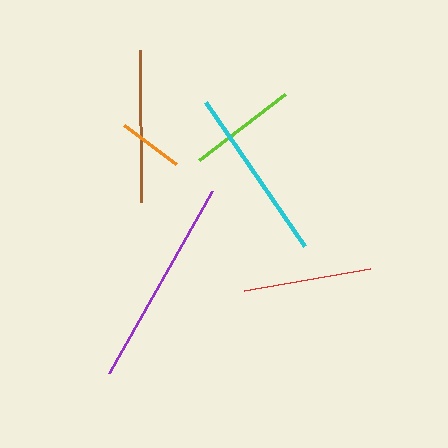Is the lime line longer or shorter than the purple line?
The purple line is longer than the lime line.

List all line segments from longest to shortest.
From longest to shortest: purple, cyan, brown, red, lime, orange.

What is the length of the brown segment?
The brown segment is approximately 152 pixels long.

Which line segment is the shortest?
The orange line is the shortest at approximately 65 pixels.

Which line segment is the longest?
The purple line is the longest at approximately 209 pixels.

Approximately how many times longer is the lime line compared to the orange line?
The lime line is approximately 1.7 times the length of the orange line.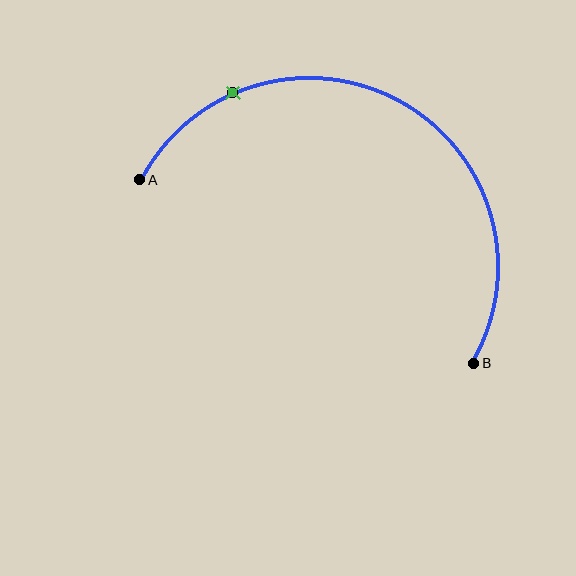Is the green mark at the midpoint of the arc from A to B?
No. The green mark lies on the arc but is closer to endpoint A. The arc midpoint would be at the point on the curve equidistant along the arc from both A and B.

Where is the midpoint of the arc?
The arc midpoint is the point on the curve farthest from the straight line joining A and B. It sits above that line.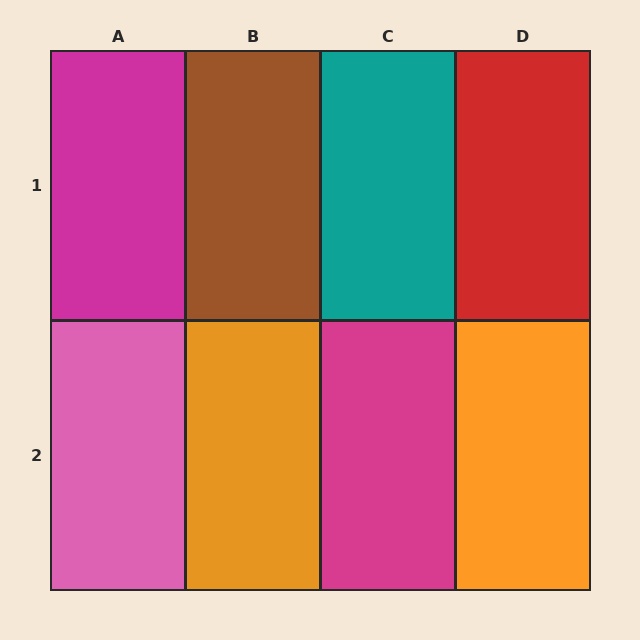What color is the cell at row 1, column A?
Magenta.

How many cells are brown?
1 cell is brown.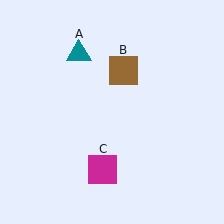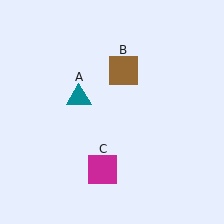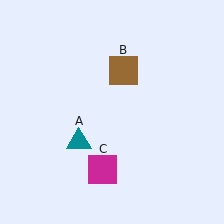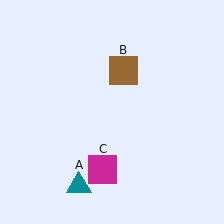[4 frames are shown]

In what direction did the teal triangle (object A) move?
The teal triangle (object A) moved down.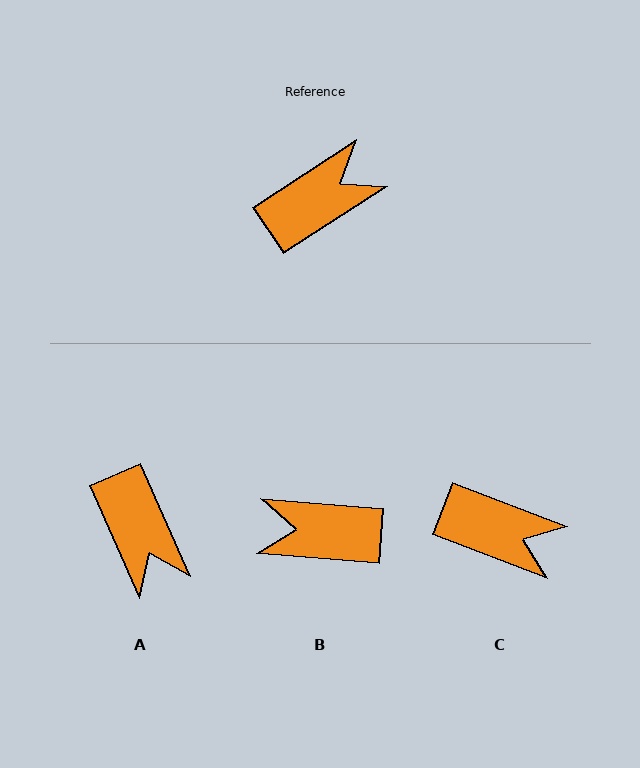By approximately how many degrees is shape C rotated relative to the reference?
Approximately 54 degrees clockwise.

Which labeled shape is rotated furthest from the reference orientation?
B, about 143 degrees away.